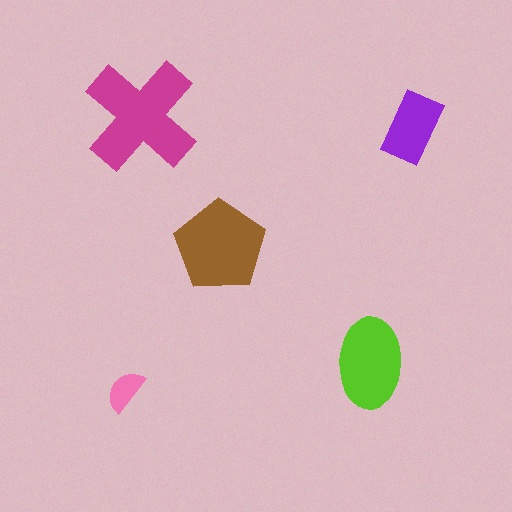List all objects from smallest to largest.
The pink semicircle, the purple rectangle, the lime ellipse, the brown pentagon, the magenta cross.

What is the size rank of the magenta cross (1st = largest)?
1st.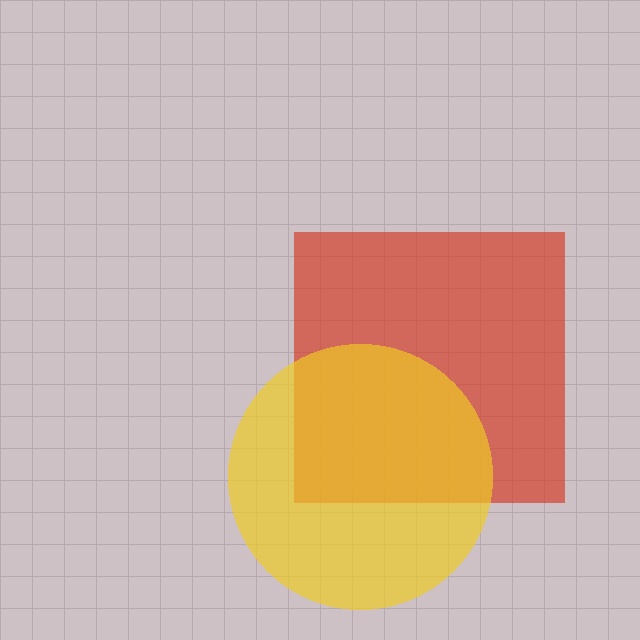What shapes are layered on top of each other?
The layered shapes are: a red square, a yellow circle.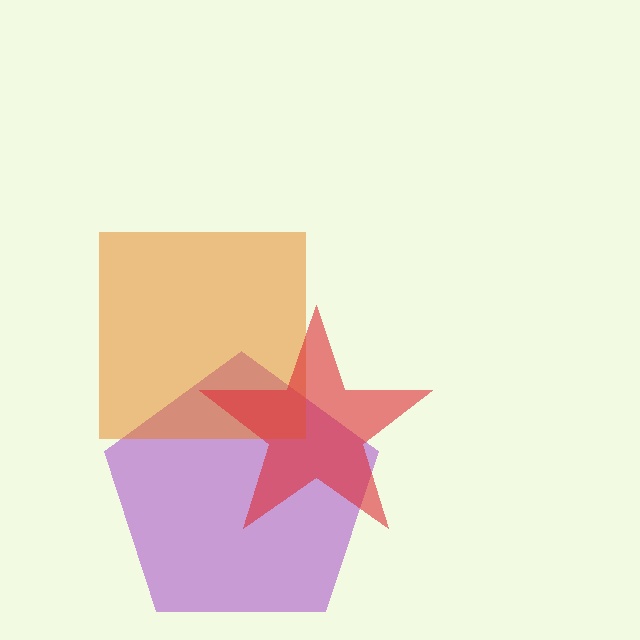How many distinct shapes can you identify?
There are 3 distinct shapes: a purple pentagon, an orange square, a red star.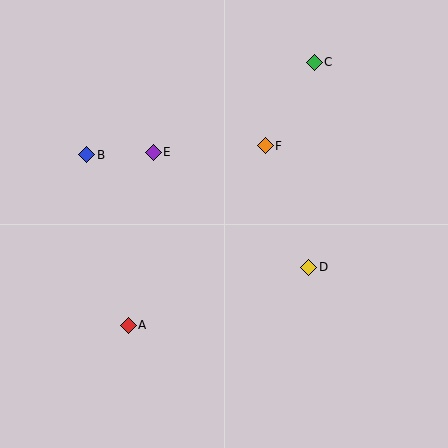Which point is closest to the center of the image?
Point F at (265, 146) is closest to the center.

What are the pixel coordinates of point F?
Point F is at (265, 146).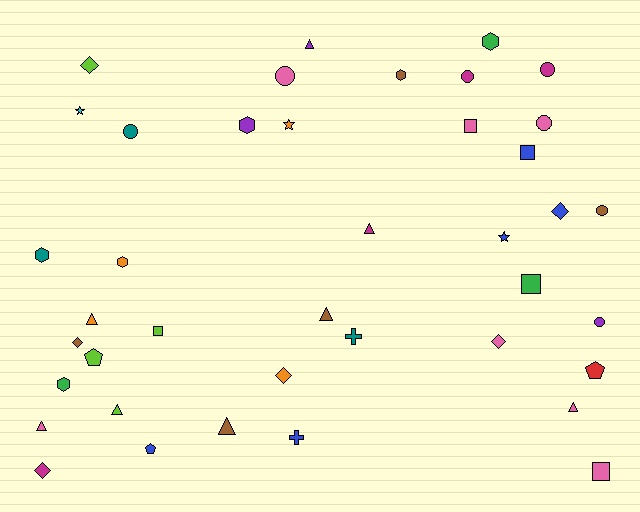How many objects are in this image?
There are 40 objects.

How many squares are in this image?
There are 5 squares.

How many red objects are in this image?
There is 1 red object.